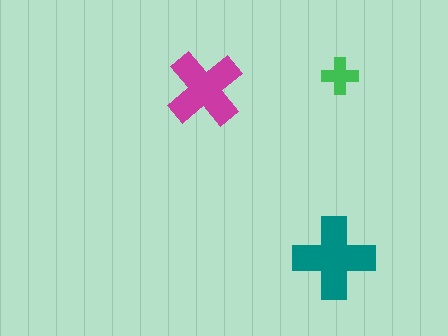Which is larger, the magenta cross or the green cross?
The magenta one.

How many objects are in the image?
There are 3 objects in the image.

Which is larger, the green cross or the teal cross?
The teal one.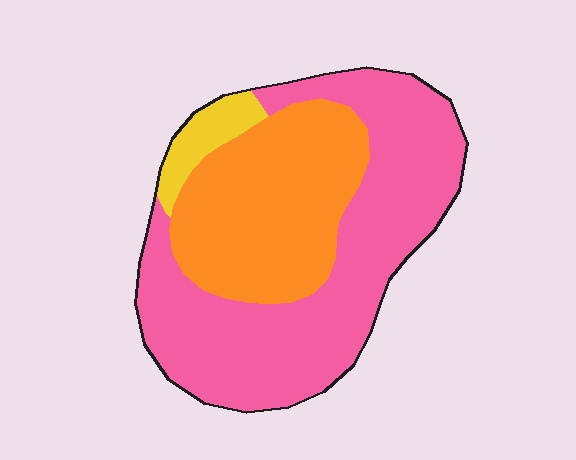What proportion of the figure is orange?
Orange takes up about three eighths (3/8) of the figure.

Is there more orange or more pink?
Pink.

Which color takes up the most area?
Pink, at roughly 60%.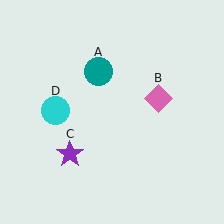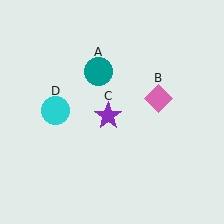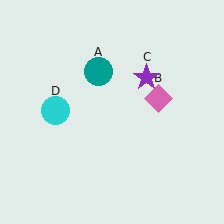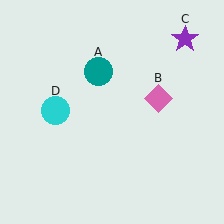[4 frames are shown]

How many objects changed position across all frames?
1 object changed position: purple star (object C).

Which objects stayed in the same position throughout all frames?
Teal circle (object A) and pink diamond (object B) and cyan circle (object D) remained stationary.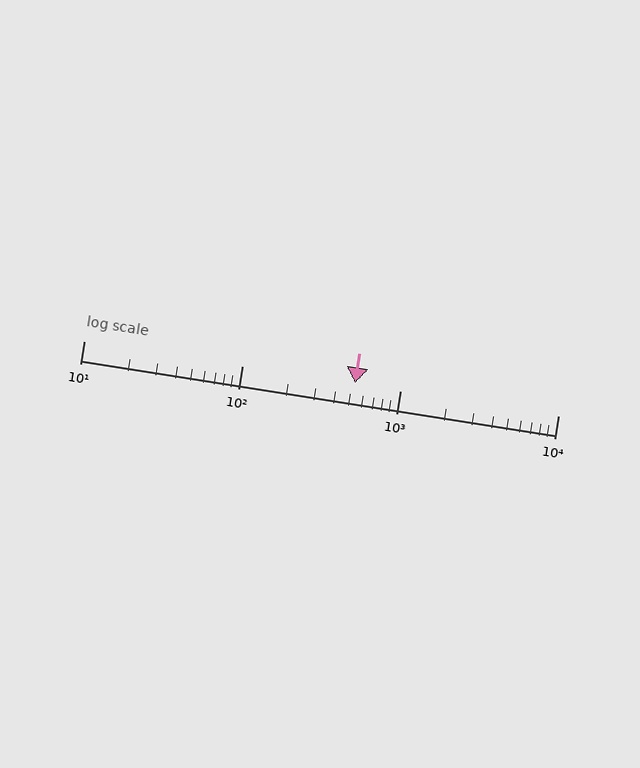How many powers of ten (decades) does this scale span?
The scale spans 3 decades, from 10 to 10000.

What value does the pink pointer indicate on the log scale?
The pointer indicates approximately 520.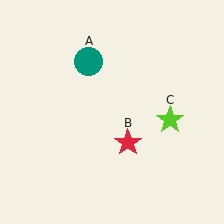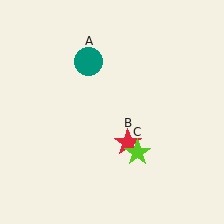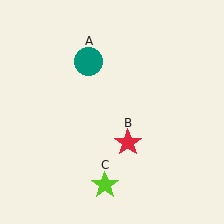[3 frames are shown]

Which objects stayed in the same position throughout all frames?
Teal circle (object A) and red star (object B) remained stationary.